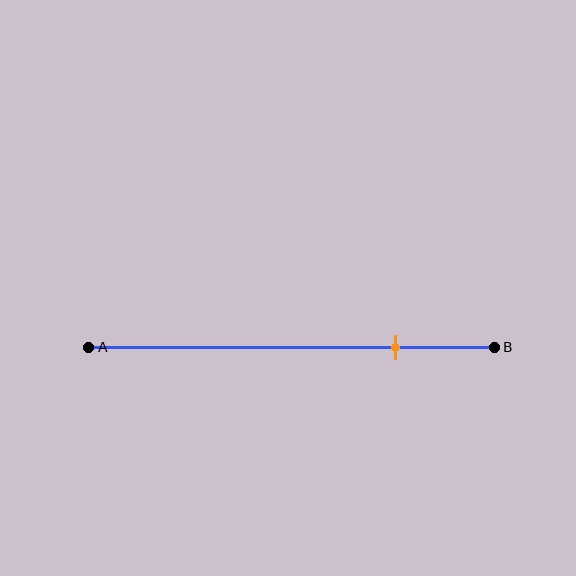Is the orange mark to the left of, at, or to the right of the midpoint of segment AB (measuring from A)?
The orange mark is to the right of the midpoint of segment AB.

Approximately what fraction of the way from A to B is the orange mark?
The orange mark is approximately 75% of the way from A to B.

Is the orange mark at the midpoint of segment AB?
No, the mark is at about 75% from A, not at the 50% midpoint.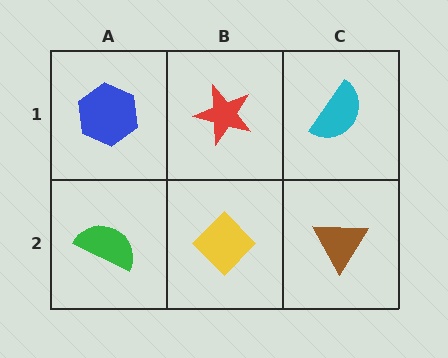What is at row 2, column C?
A brown triangle.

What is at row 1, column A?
A blue hexagon.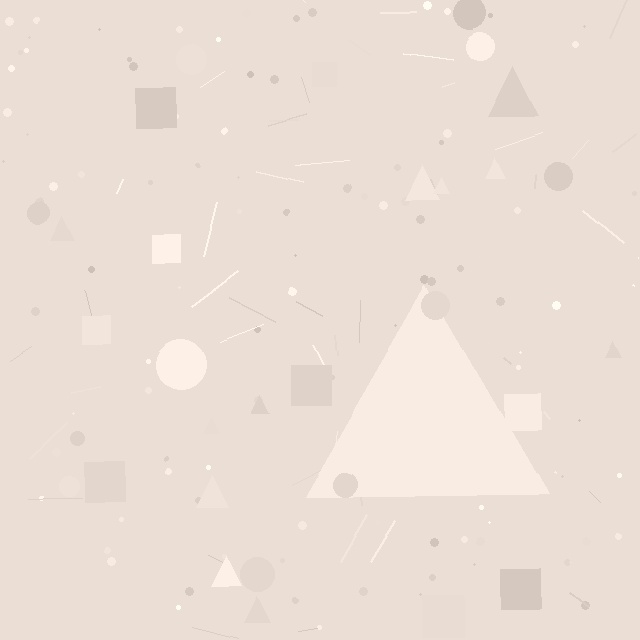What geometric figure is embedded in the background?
A triangle is embedded in the background.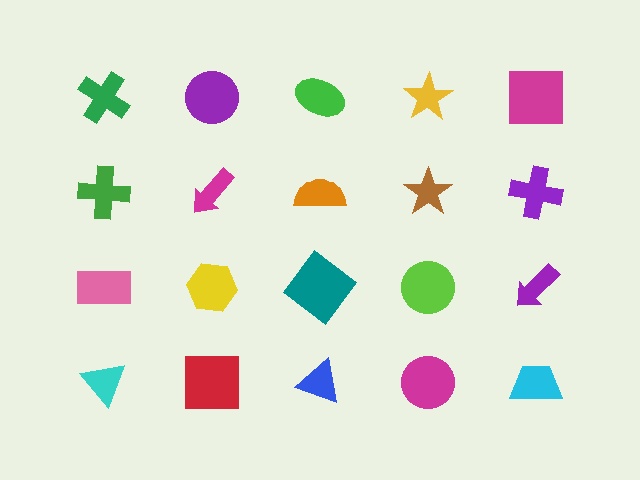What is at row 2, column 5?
A purple cross.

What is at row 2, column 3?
An orange semicircle.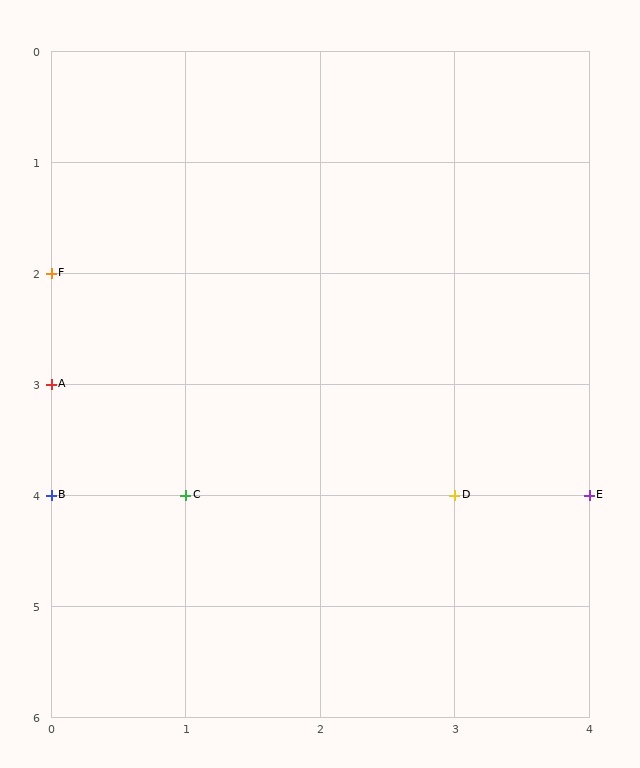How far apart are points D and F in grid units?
Points D and F are 3 columns and 2 rows apart (about 3.6 grid units diagonally).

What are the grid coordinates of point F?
Point F is at grid coordinates (0, 2).